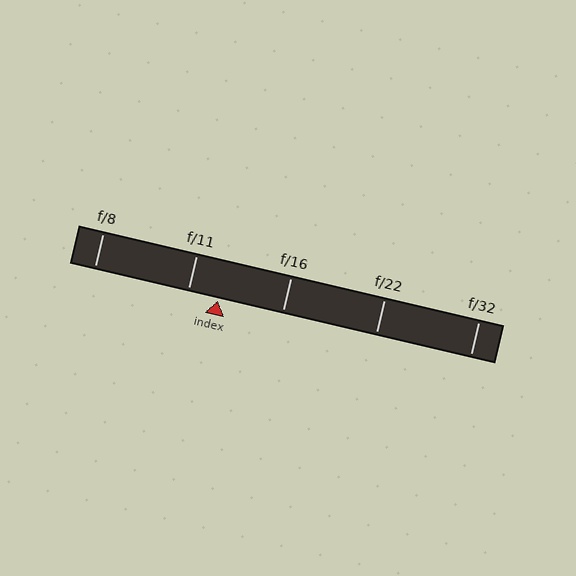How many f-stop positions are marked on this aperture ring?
There are 5 f-stop positions marked.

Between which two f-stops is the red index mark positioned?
The index mark is between f/11 and f/16.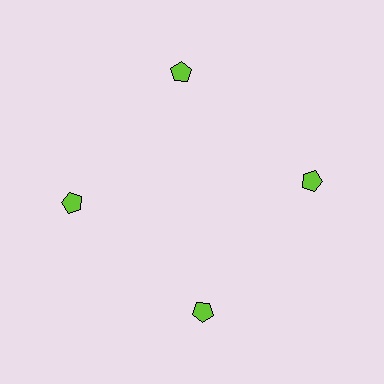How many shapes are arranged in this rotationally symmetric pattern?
There are 4 shapes, arranged in 4 groups of 1.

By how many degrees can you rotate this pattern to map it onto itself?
The pattern maps onto itself every 90 degrees of rotation.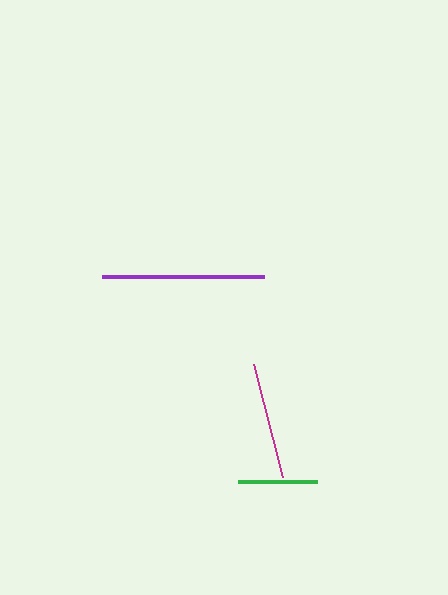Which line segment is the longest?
The purple line is the longest at approximately 162 pixels.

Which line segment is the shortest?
The green line is the shortest at approximately 79 pixels.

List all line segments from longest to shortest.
From longest to shortest: purple, magenta, green.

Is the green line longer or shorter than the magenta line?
The magenta line is longer than the green line.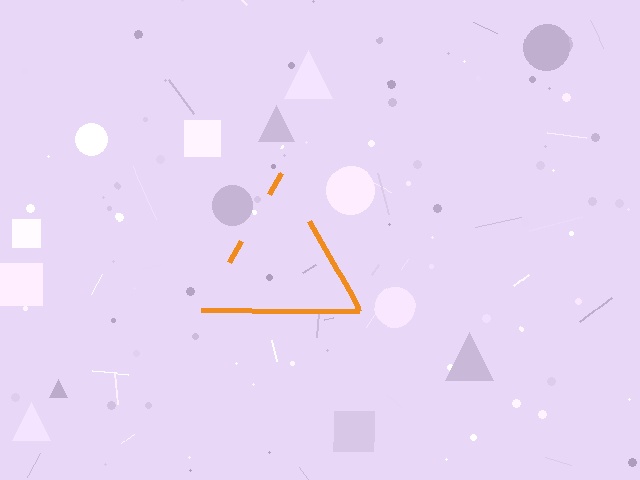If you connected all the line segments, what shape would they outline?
They would outline a triangle.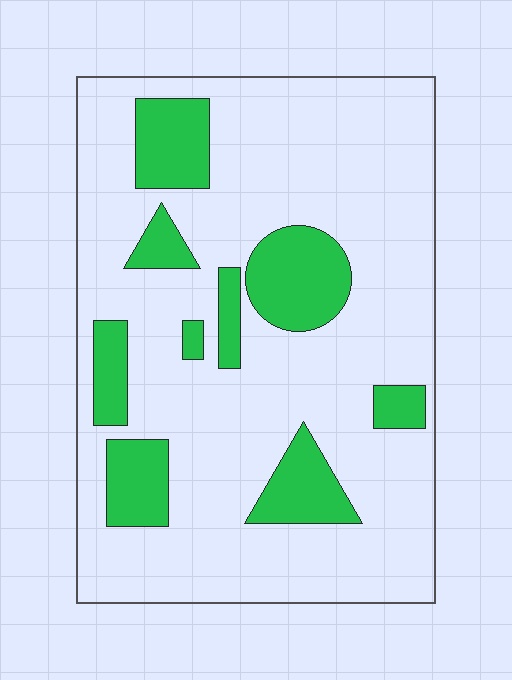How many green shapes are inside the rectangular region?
9.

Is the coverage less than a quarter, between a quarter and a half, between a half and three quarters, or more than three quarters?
Less than a quarter.